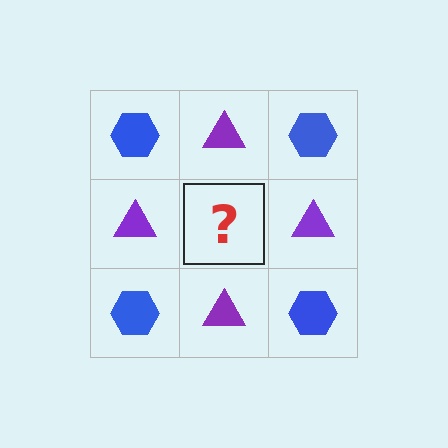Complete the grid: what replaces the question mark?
The question mark should be replaced with a blue hexagon.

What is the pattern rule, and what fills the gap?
The rule is that it alternates blue hexagon and purple triangle in a checkerboard pattern. The gap should be filled with a blue hexagon.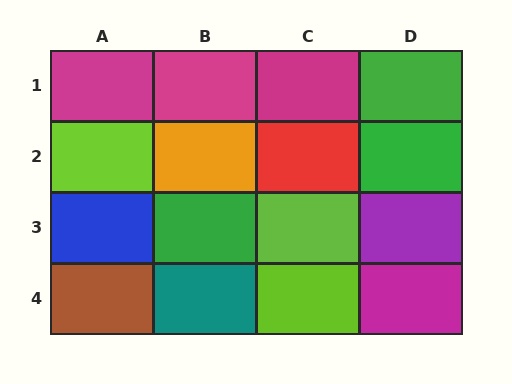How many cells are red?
1 cell is red.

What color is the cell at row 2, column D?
Green.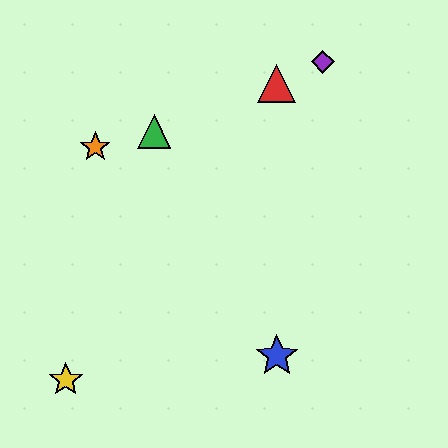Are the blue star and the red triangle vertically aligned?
Yes, both are at x≈277.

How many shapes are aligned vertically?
2 shapes (the red triangle, the blue star) are aligned vertically.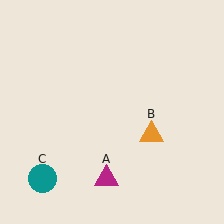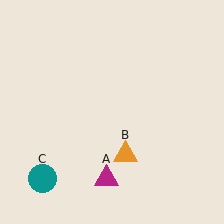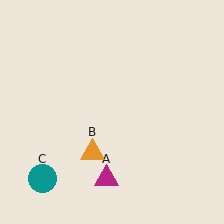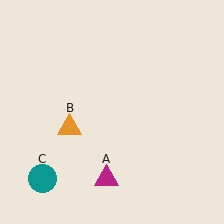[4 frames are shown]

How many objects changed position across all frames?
1 object changed position: orange triangle (object B).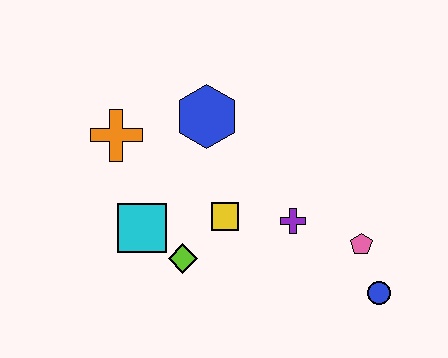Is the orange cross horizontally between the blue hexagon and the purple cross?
No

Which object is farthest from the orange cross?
The blue circle is farthest from the orange cross.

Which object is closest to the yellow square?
The lime diamond is closest to the yellow square.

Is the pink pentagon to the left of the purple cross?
No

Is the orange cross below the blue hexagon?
Yes